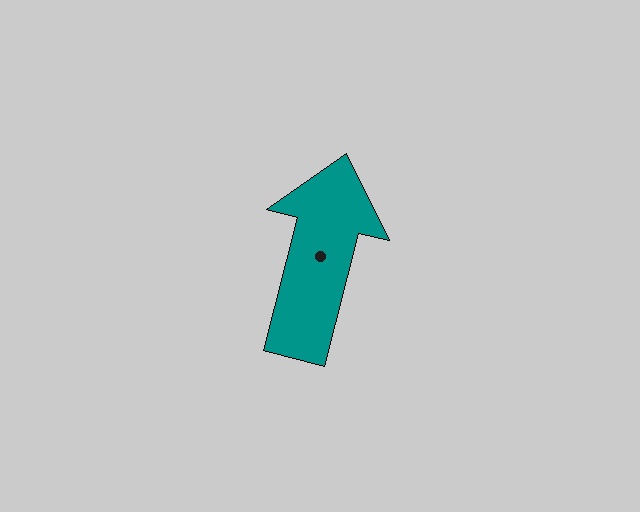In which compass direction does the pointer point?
North.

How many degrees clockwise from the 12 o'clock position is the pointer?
Approximately 14 degrees.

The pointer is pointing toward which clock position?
Roughly 12 o'clock.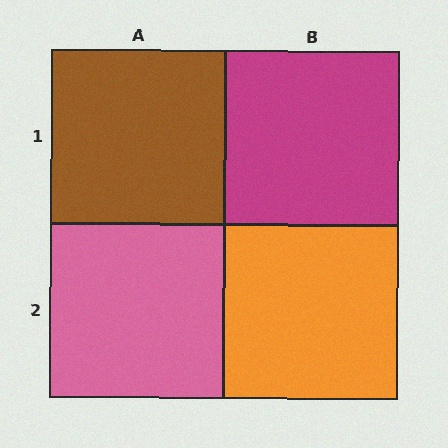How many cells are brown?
1 cell is brown.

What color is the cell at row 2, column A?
Pink.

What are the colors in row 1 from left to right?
Brown, magenta.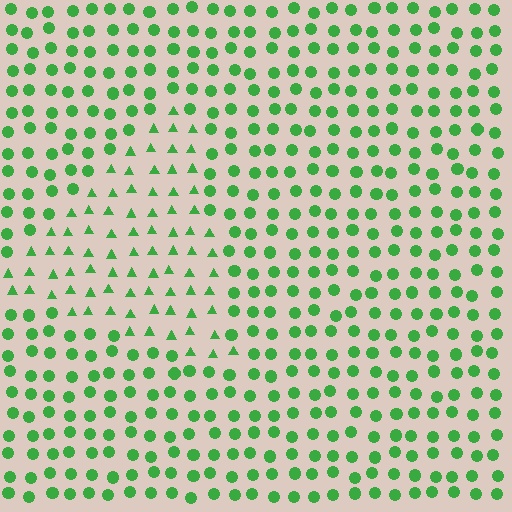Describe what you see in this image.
The image is filled with small green elements arranged in a uniform grid. A triangle-shaped region contains triangles, while the surrounding area contains circles. The boundary is defined purely by the change in element shape.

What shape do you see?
I see a triangle.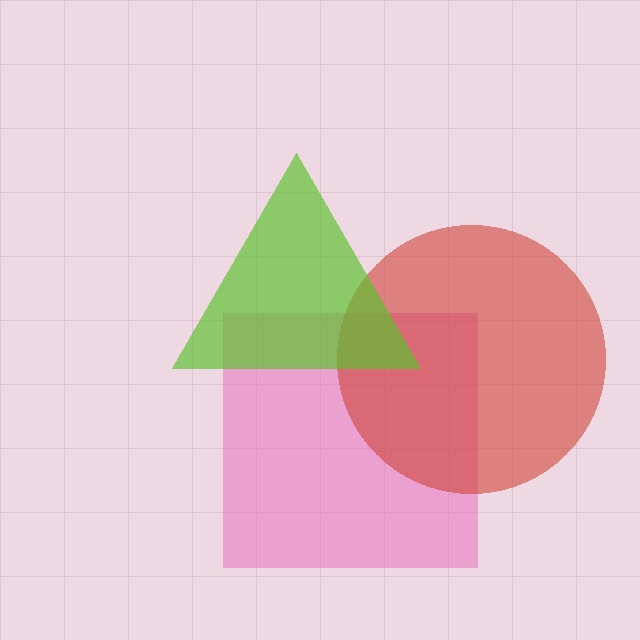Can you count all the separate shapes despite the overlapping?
Yes, there are 3 separate shapes.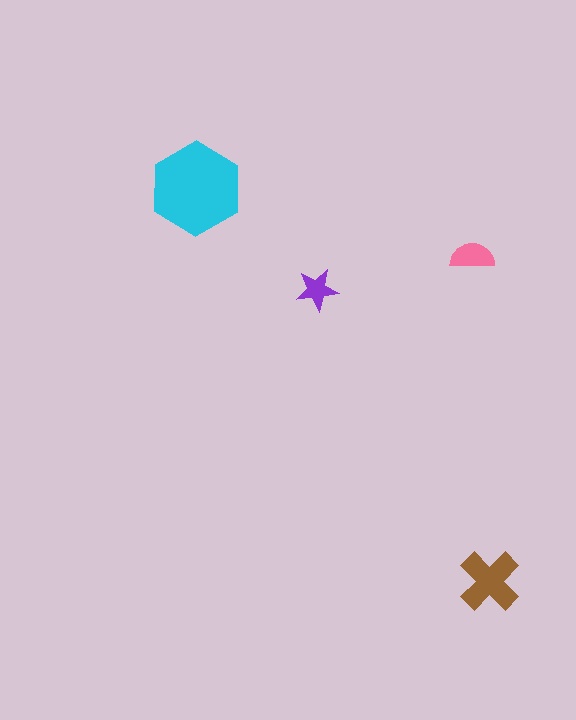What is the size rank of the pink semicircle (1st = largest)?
3rd.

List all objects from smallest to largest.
The purple star, the pink semicircle, the brown cross, the cyan hexagon.